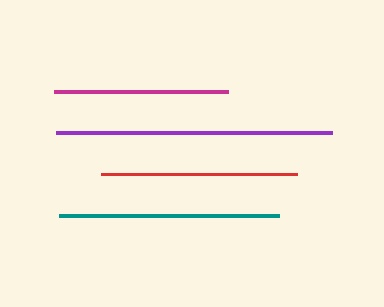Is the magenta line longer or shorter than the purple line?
The purple line is longer than the magenta line.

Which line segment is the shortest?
The magenta line is the shortest at approximately 174 pixels.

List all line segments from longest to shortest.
From longest to shortest: purple, teal, red, magenta.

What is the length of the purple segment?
The purple segment is approximately 277 pixels long.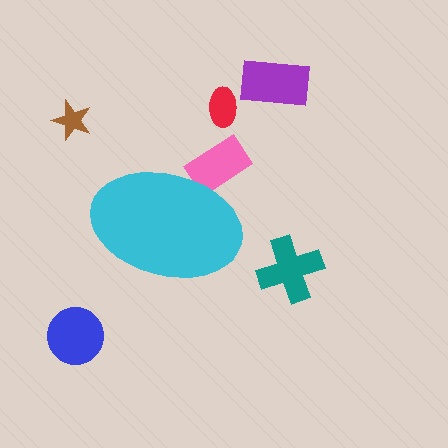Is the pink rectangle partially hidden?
Yes, the pink rectangle is partially hidden behind the cyan ellipse.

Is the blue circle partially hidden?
No, the blue circle is fully visible.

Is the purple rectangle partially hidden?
No, the purple rectangle is fully visible.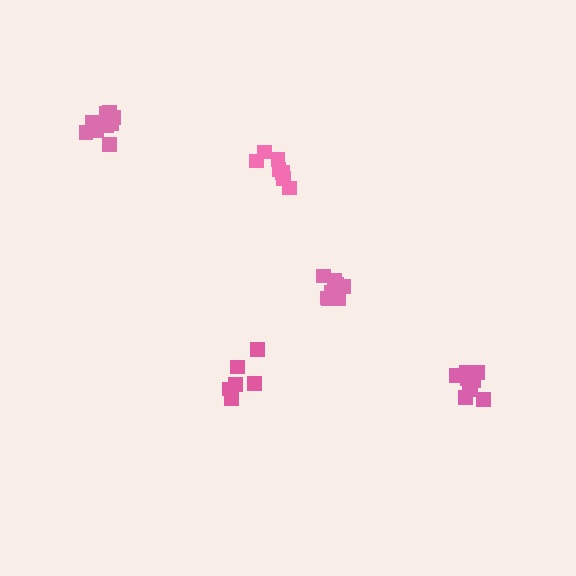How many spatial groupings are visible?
There are 5 spatial groupings.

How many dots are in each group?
Group 1: 8 dots, Group 2: 7 dots, Group 3: 6 dots, Group 4: 9 dots, Group 5: 10 dots (40 total).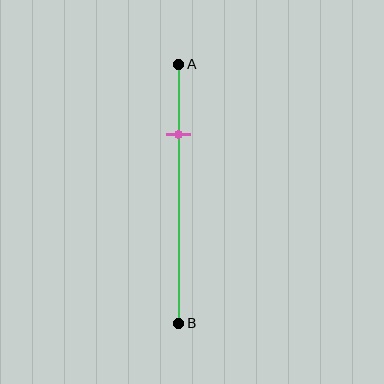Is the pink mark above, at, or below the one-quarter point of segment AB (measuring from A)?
The pink mark is approximately at the one-quarter point of segment AB.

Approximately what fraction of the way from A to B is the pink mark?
The pink mark is approximately 25% of the way from A to B.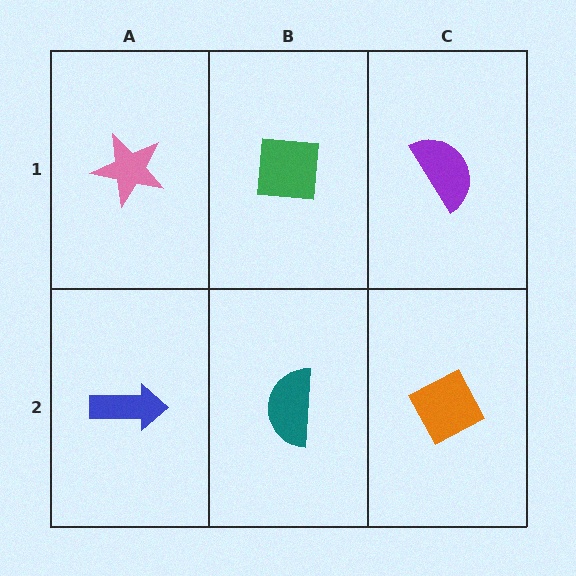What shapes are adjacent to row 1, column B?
A teal semicircle (row 2, column B), a pink star (row 1, column A), a purple semicircle (row 1, column C).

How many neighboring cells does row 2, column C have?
2.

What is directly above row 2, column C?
A purple semicircle.